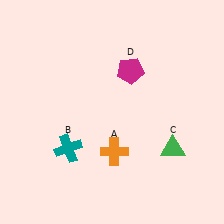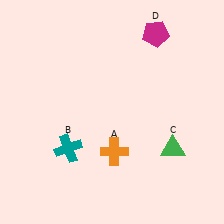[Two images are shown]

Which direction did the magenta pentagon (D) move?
The magenta pentagon (D) moved up.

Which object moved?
The magenta pentagon (D) moved up.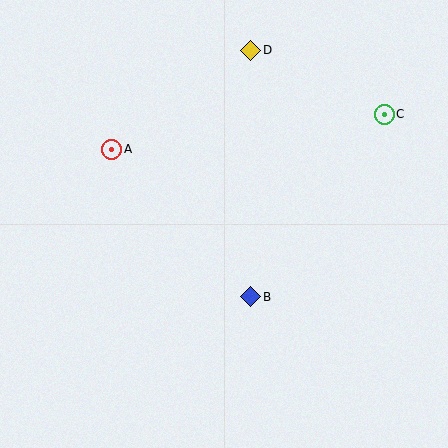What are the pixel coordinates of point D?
Point D is at (251, 50).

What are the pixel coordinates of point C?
Point C is at (384, 114).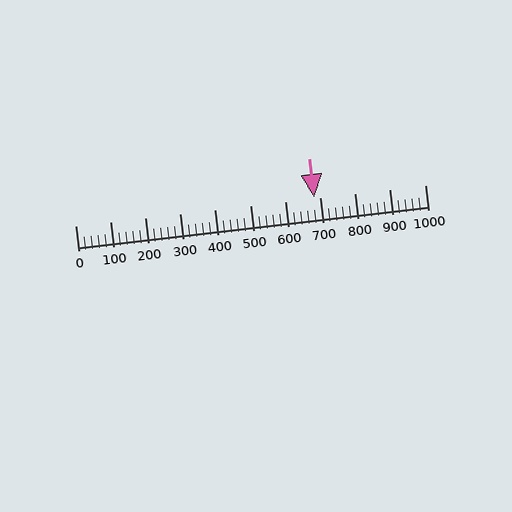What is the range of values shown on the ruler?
The ruler shows values from 0 to 1000.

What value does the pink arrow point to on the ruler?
The pink arrow points to approximately 683.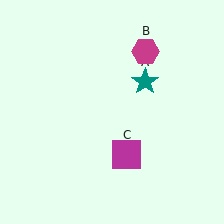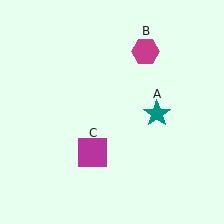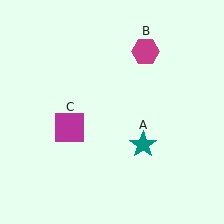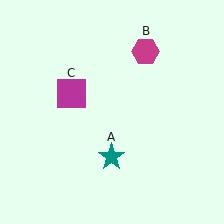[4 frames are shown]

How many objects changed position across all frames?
2 objects changed position: teal star (object A), magenta square (object C).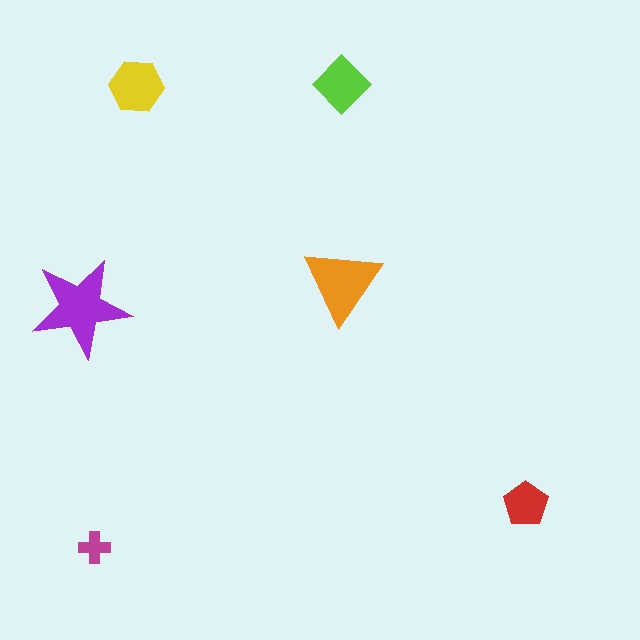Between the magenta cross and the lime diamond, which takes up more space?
The lime diamond.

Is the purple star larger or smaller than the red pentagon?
Larger.